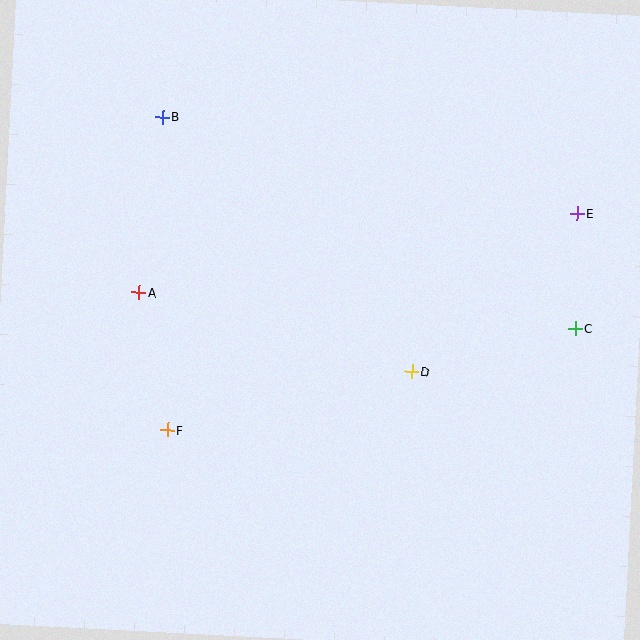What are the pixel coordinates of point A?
Point A is at (139, 292).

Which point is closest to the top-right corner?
Point E is closest to the top-right corner.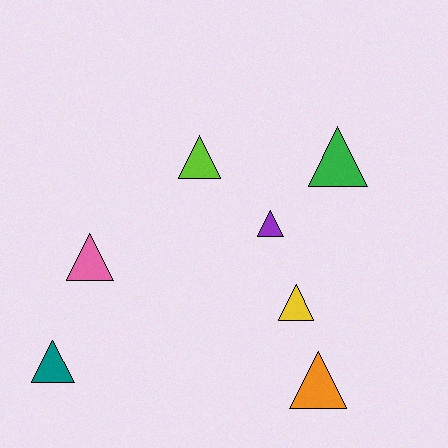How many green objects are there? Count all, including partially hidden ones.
There is 1 green object.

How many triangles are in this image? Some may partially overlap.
There are 7 triangles.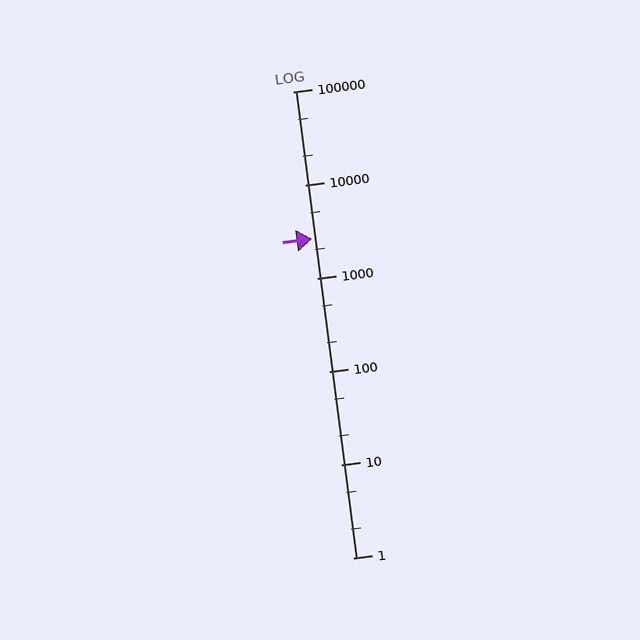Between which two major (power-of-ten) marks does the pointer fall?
The pointer is between 1000 and 10000.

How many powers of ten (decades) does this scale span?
The scale spans 5 decades, from 1 to 100000.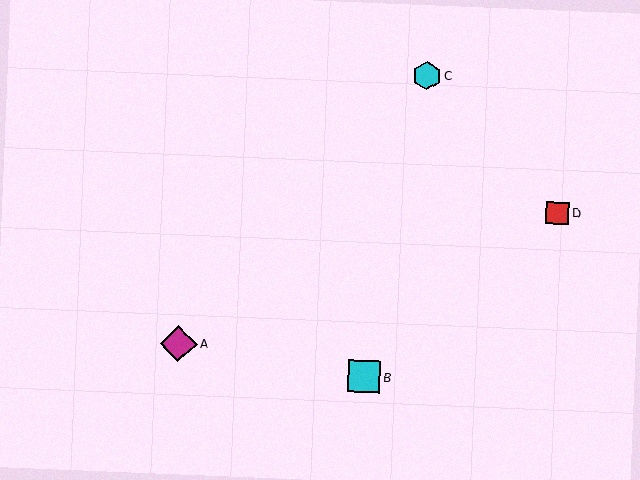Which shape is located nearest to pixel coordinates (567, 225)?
The red square (labeled D) at (558, 213) is nearest to that location.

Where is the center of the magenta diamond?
The center of the magenta diamond is at (179, 344).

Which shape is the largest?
The magenta diamond (labeled A) is the largest.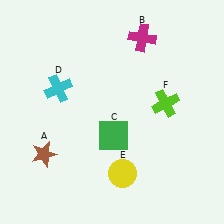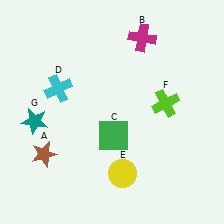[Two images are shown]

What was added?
A teal star (G) was added in Image 2.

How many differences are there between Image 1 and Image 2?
There is 1 difference between the two images.